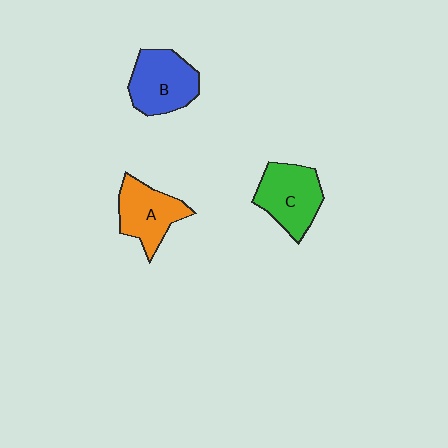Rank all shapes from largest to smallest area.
From largest to smallest: B (blue), C (green), A (orange).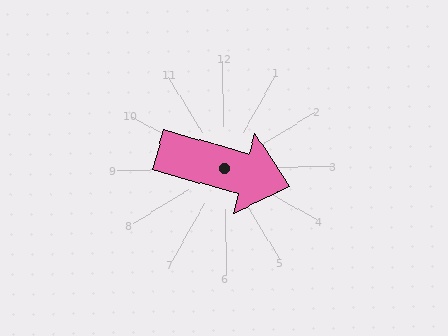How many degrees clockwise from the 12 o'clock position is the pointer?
Approximately 106 degrees.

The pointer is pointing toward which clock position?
Roughly 4 o'clock.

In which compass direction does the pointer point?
East.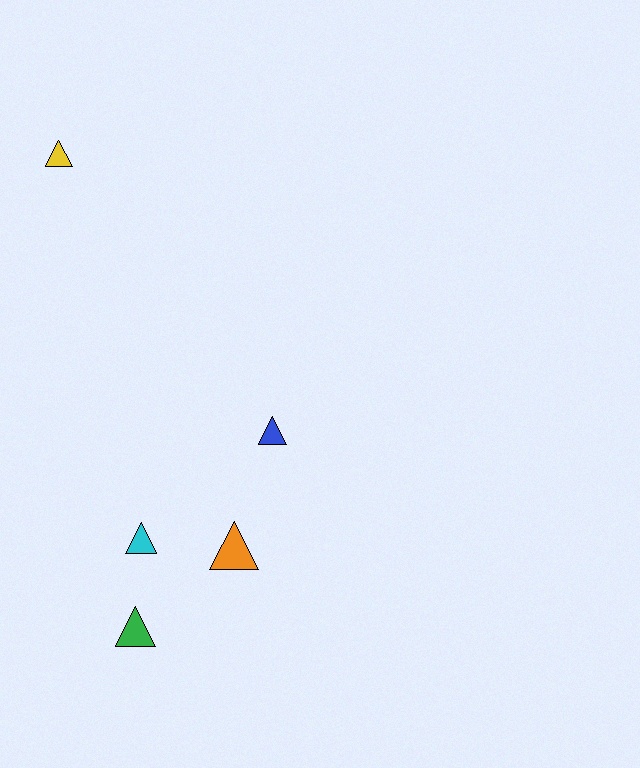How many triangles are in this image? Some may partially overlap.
There are 5 triangles.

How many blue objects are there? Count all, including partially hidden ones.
There is 1 blue object.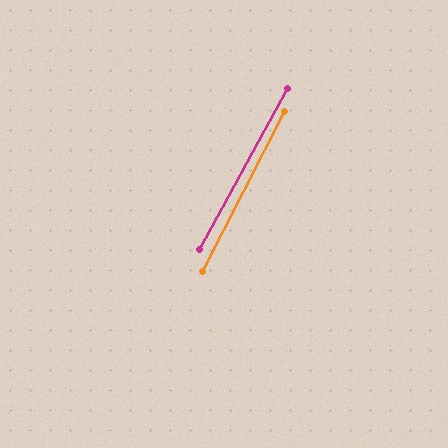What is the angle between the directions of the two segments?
Approximately 2 degrees.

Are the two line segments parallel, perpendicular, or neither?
Parallel — their directions differ by only 1.7°.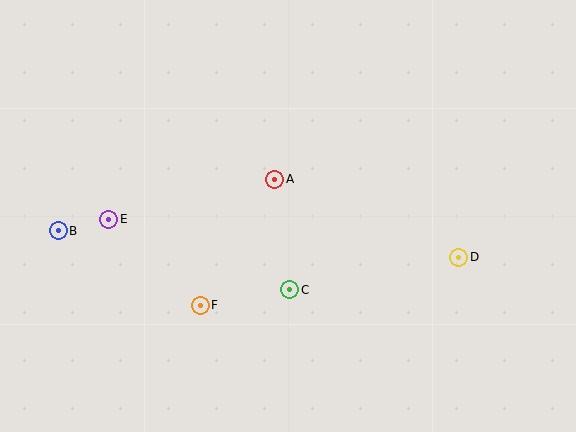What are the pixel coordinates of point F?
Point F is at (200, 305).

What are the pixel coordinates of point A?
Point A is at (274, 179).